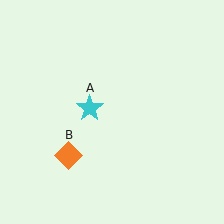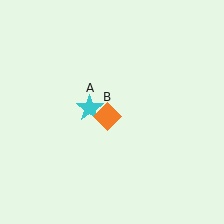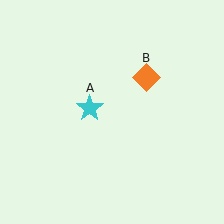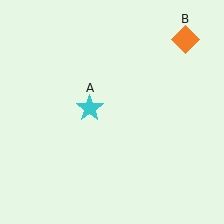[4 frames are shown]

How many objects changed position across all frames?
1 object changed position: orange diamond (object B).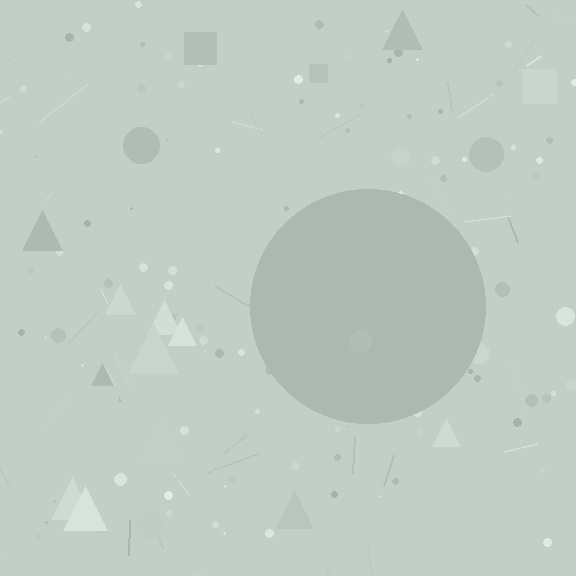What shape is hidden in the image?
A circle is hidden in the image.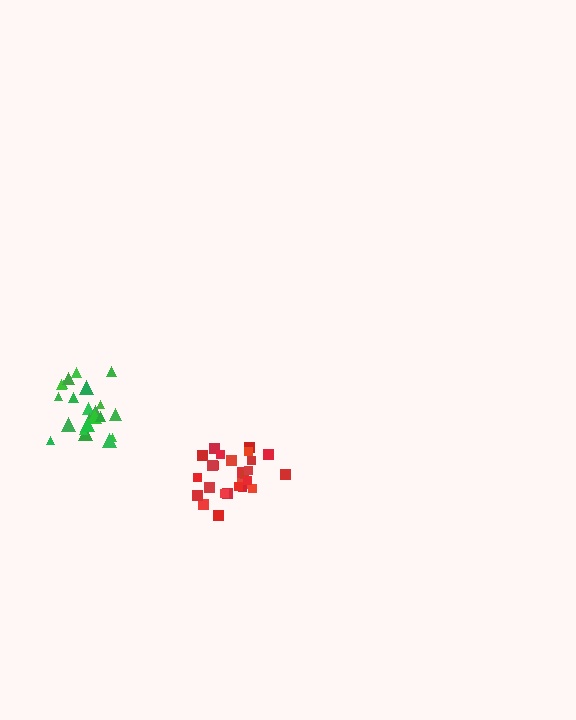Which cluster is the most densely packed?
Red.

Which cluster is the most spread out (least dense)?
Green.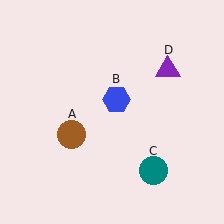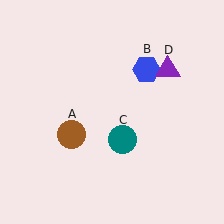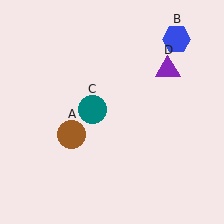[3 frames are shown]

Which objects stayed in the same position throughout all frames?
Brown circle (object A) and purple triangle (object D) remained stationary.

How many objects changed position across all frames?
2 objects changed position: blue hexagon (object B), teal circle (object C).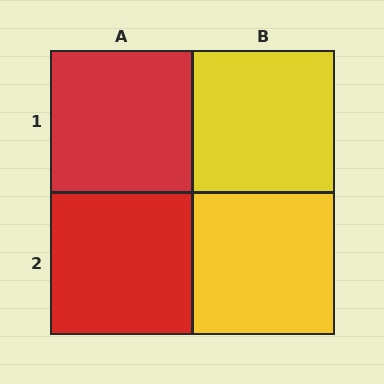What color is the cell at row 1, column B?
Yellow.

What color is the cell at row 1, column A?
Red.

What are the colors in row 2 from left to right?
Red, yellow.